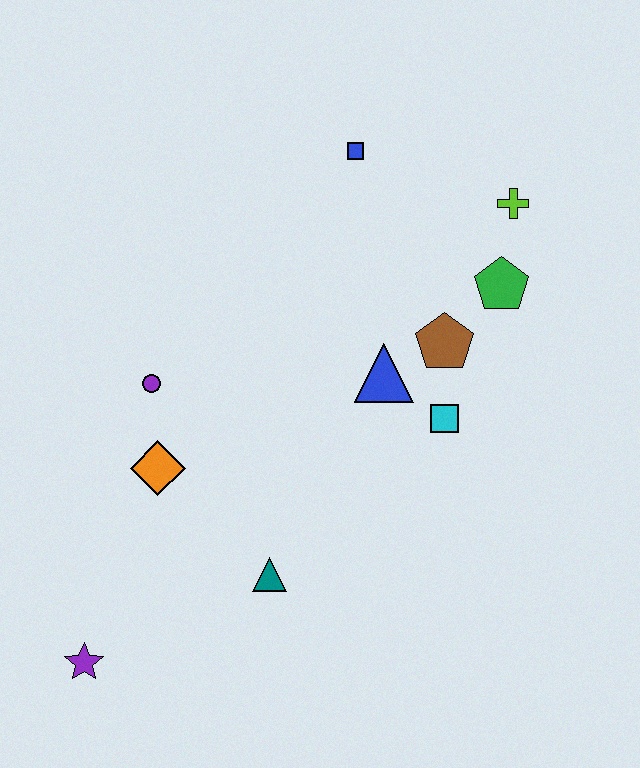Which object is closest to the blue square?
The lime cross is closest to the blue square.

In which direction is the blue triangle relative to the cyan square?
The blue triangle is to the left of the cyan square.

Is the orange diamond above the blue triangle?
No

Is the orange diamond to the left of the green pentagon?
Yes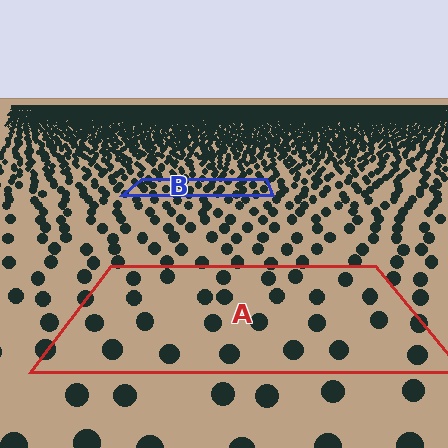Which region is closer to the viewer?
Region A is closer. The texture elements there are larger and more spread out.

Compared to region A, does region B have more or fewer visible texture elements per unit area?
Region B has more texture elements per unit area — they are packed more densely because it is farther away.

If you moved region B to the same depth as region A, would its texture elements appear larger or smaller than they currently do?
They would appear larger. At a closer depth, the same texture elements are projected at a bigger on-screen size.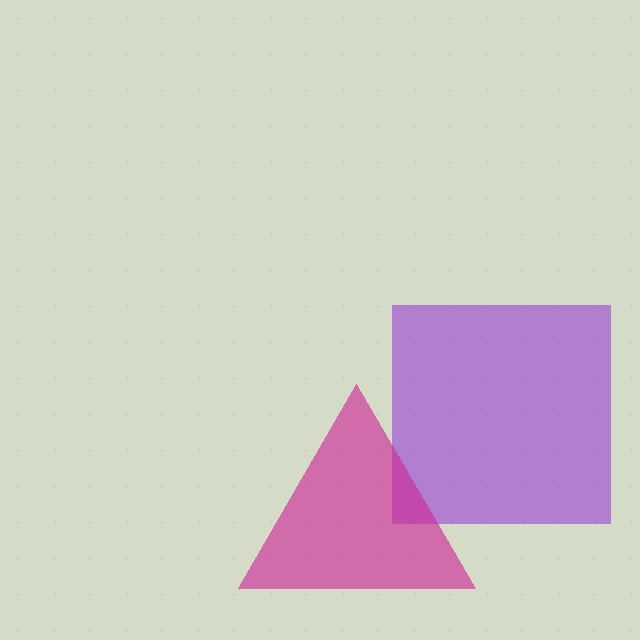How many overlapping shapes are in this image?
There are 2 overlapping shapes in the image.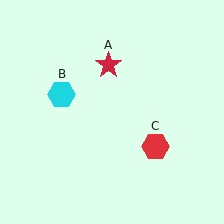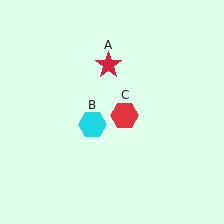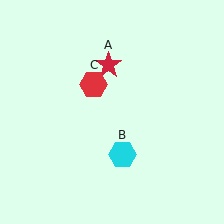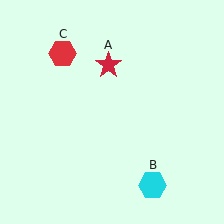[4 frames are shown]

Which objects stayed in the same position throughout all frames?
Red star (object A) remained stationary.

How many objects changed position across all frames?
2 objects changed position: cyan hexagon (object B), red hexagon (object C).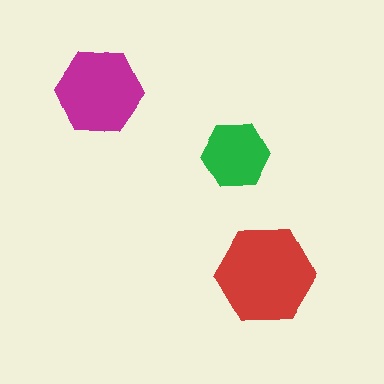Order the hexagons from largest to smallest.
the red one, the magenta one, the green one.